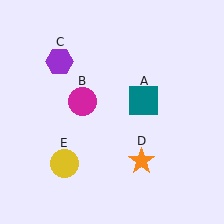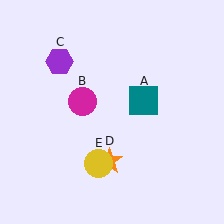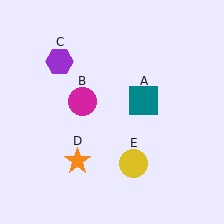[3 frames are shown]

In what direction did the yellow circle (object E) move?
The yellow circle (object E) moved right.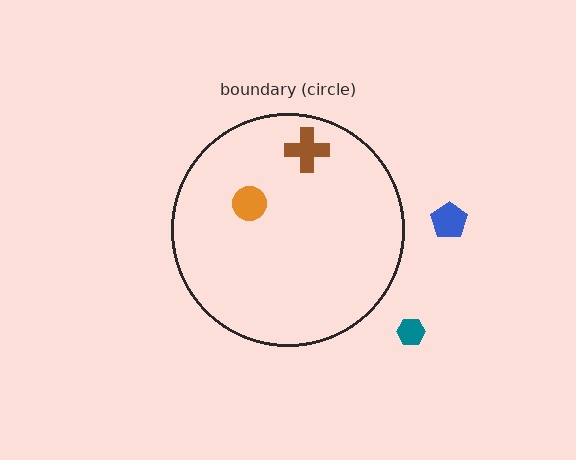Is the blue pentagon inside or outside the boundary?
Outside.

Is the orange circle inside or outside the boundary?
Inside.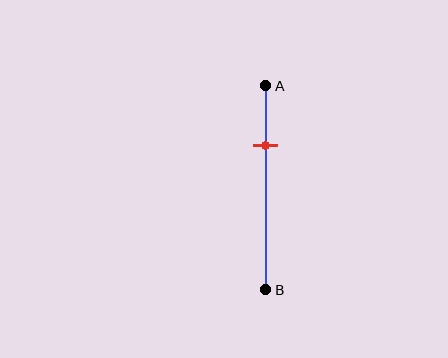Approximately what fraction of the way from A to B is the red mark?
The red mark is approximately 30% of the way from A to B.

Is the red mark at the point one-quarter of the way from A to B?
No, the mark is at about 30% from A, not at the 25% one-quarter point.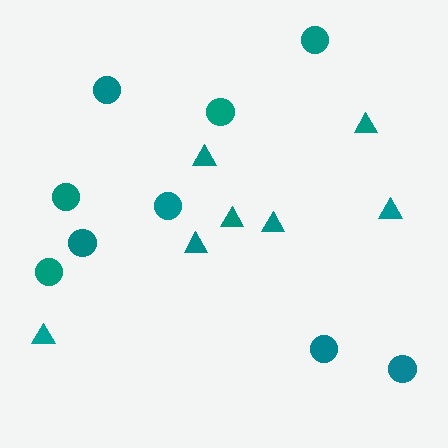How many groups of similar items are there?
There are 2 groups: one group of triangles (7) and one group of circles (9).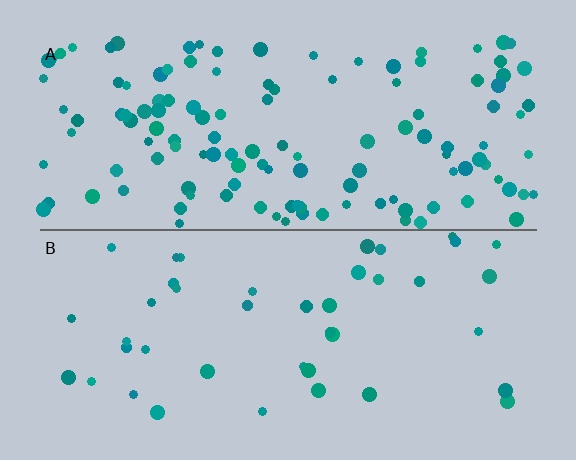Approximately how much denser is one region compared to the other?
Approximately 3.1× — region A over region B.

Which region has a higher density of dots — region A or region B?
A (the top).